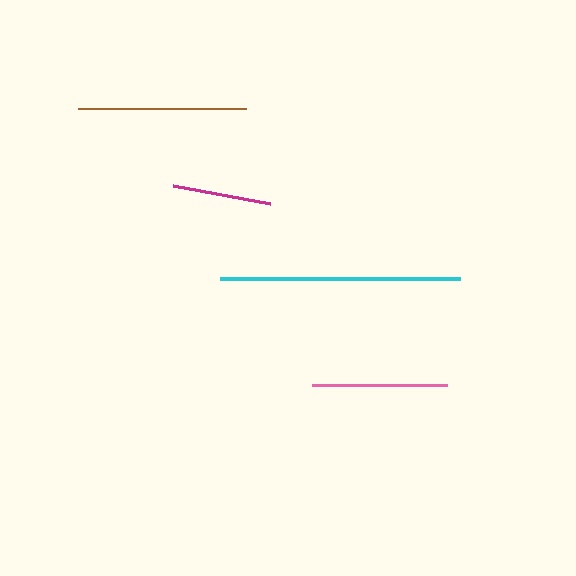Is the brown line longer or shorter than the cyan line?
The cyan line is longer than the brown line.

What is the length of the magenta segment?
The magenta segment is approximately 99 pixels long.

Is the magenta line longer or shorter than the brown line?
The brown line is longer than the magenta line.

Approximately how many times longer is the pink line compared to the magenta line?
The pink line is approximately 1.4 times the length of the magenta line.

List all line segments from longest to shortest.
From longest to shortest: cyan, brown, pink, magenta.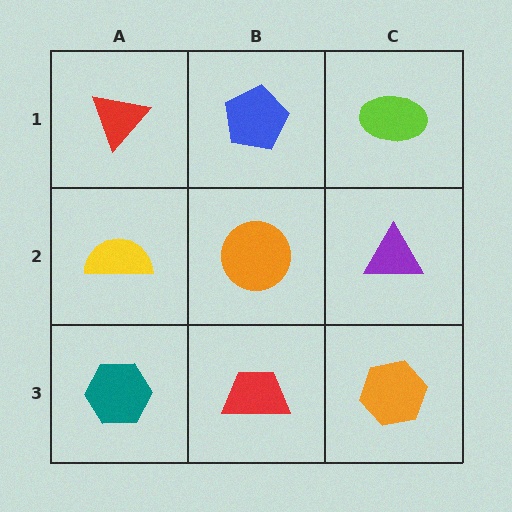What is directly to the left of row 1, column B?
A red triangle.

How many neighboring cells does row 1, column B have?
3.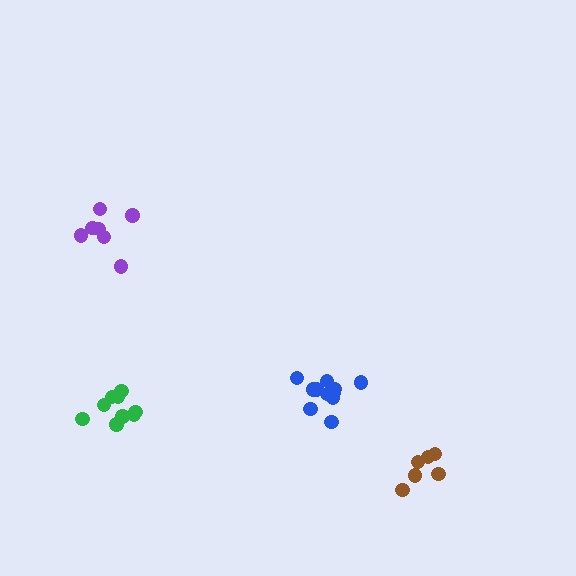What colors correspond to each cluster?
The clusters are colored: brown, blue, green, purple.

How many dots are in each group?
Group 1: 6 dots, Group 2: 11 dots, Group 3: 10 dots, Group 4: 7 dots (34 total).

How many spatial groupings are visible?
There are 4 spatial groupings.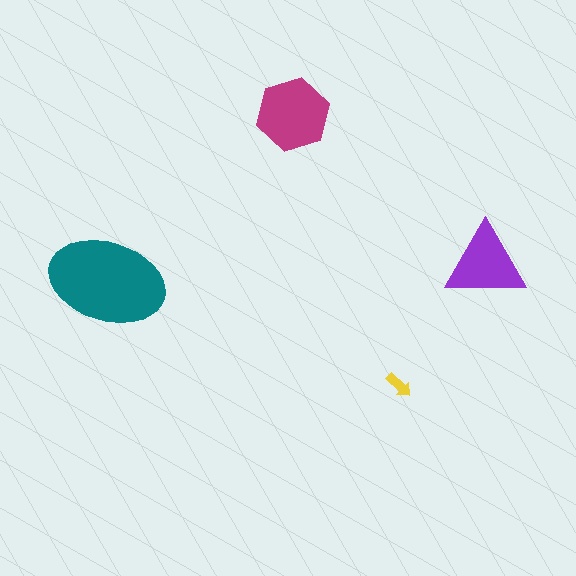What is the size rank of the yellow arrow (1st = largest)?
4th.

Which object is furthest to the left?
The teal ellipse is leftmost.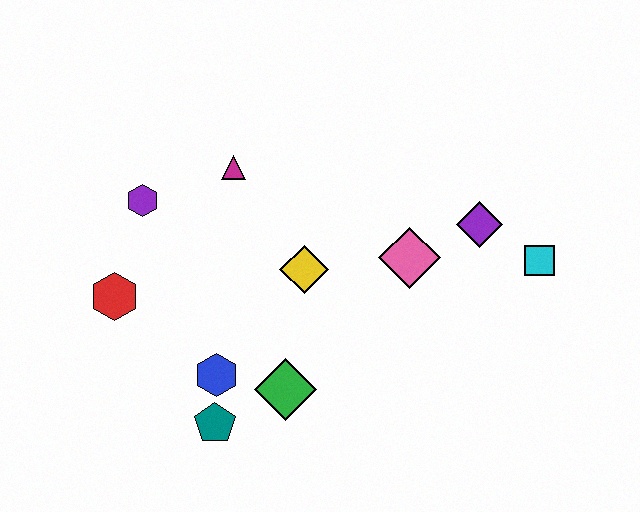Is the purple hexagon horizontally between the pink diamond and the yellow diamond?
No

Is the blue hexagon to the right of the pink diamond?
No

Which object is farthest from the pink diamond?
The red hexagon is farthest from the pink diamond.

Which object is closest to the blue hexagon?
The teal pentagon is closest to the blue hexagon.